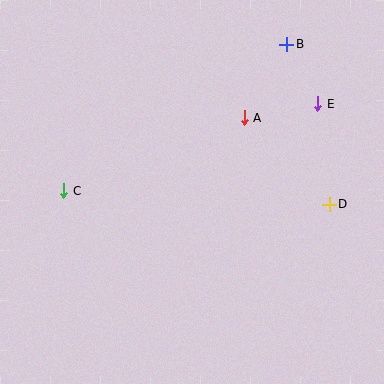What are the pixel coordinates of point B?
Point B is at (287, 45).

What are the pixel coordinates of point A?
Point A is at (244, 118).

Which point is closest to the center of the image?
Point A at (244, 118) is closest to the center.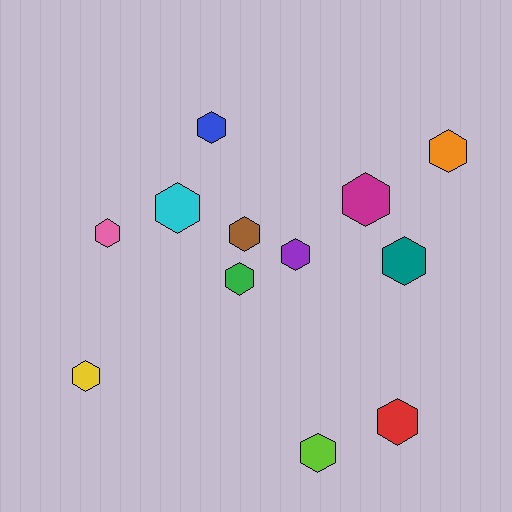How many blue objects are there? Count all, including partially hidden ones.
There is 1 blue object.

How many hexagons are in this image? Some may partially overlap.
There are 12 hexagons.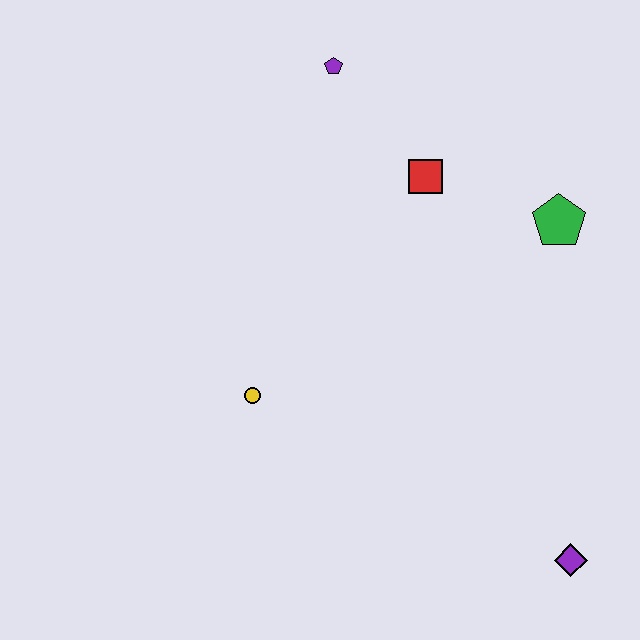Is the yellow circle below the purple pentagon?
Yes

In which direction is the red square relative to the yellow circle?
The red square is above the yellow circle.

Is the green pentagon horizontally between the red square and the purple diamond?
Yes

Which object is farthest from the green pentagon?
The yellow circle is farthest from the green pentagon.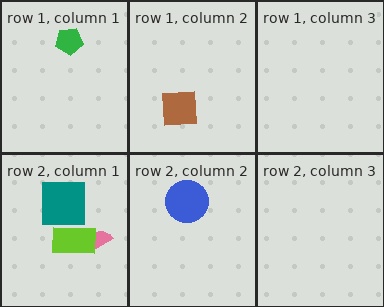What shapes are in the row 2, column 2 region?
The blue circle.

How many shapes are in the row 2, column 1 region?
3.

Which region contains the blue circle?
The row 2, column 2 region.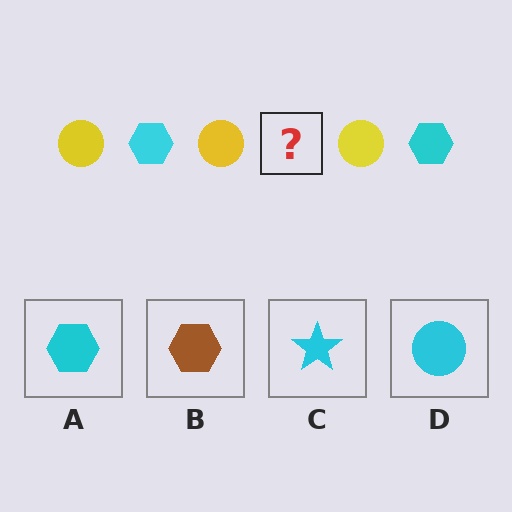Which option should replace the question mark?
Option A.